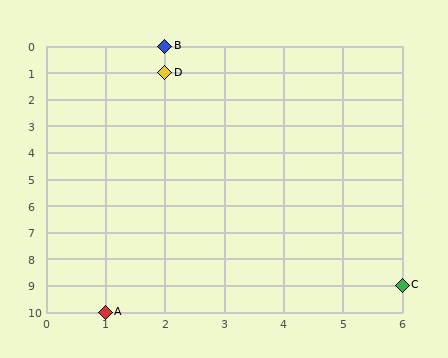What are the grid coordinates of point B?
Point B is at grid coordinates (2, 0).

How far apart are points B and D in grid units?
Points B and D are 1 row apart.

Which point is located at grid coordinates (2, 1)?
Point D is at (2, 1).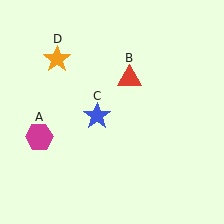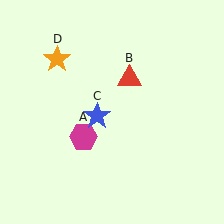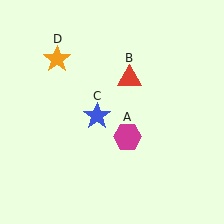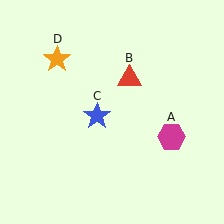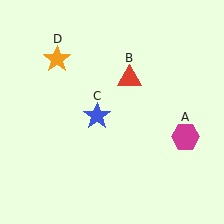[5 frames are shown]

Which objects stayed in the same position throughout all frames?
Red triangle (object B) and blue star (object C) and orange star (object D) remained stationary.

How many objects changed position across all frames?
1 object changed position: magenta hexagon (object A).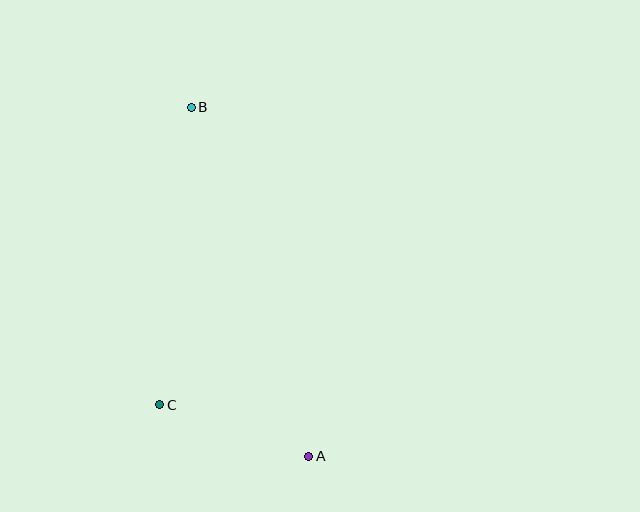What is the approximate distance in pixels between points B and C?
The distance between B and C is approximately 299 pixels.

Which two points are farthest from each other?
Points A and B are farthest from each other.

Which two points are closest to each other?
Points A and C are closest to each other.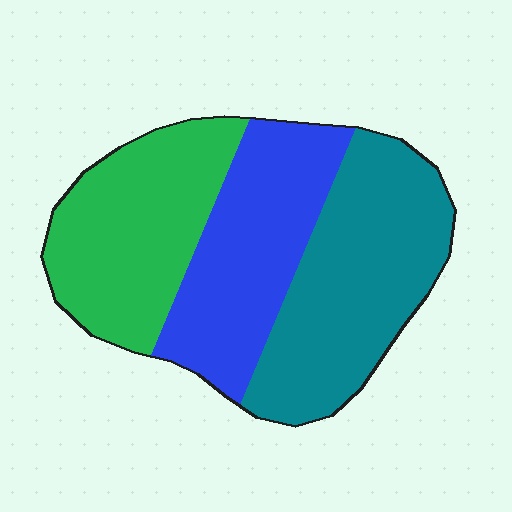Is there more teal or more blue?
Teal.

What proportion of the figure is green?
Green covers about 30% of the figure.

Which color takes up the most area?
Teal, at roughly 40%.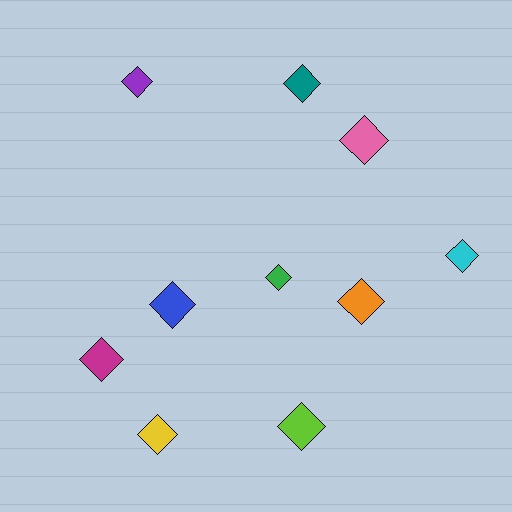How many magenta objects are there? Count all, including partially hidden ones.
There is 1 magenta object.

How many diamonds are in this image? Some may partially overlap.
There are 10 diamonds.